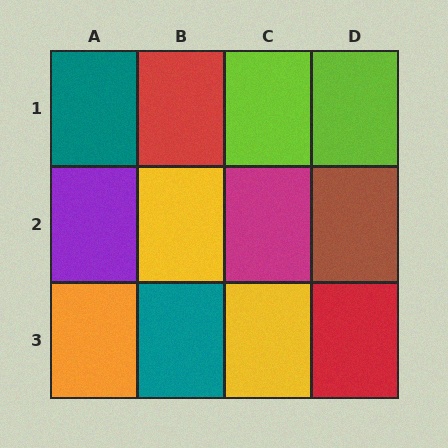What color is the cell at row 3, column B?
Teal.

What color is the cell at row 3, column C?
Yellow.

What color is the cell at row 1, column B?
Red.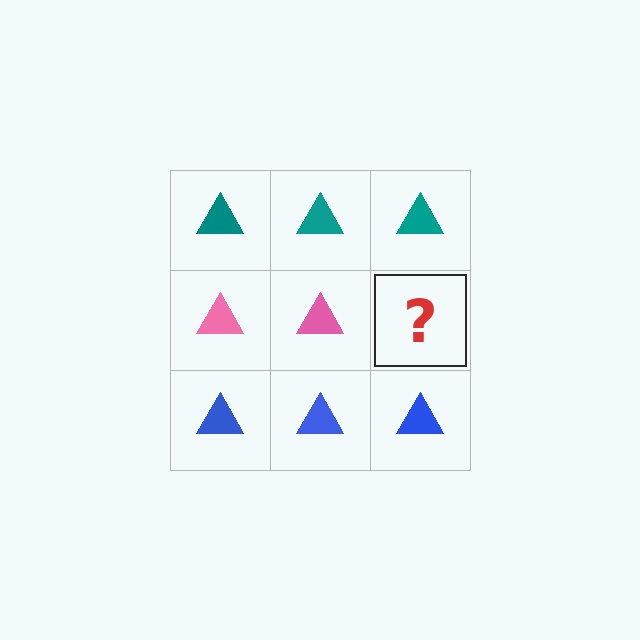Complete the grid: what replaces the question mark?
The question mark should be replaced with a pink triangle.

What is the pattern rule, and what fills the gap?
The rule is that each row has a consistent color. The gap should be filled with a pink triangle.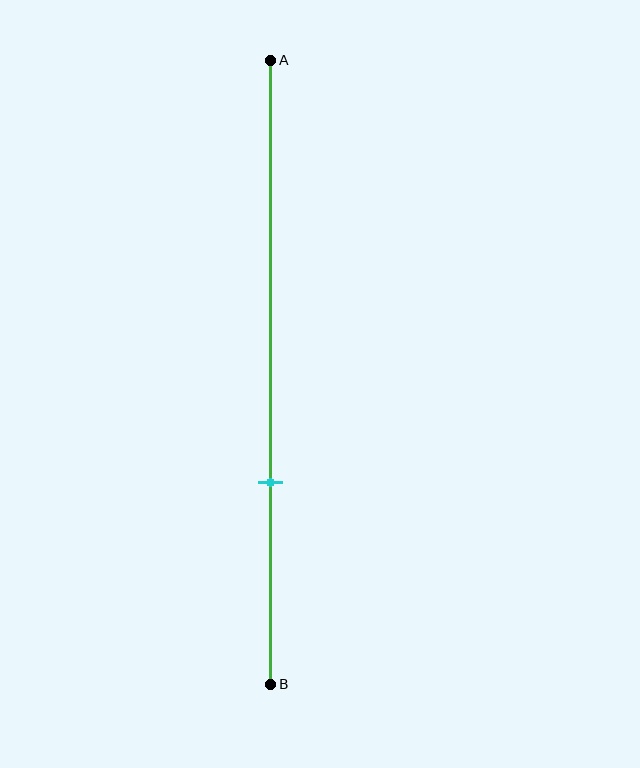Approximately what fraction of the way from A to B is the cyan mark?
The cyan mark is approximately 70% of the way from A to B.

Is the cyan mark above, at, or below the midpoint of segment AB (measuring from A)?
The cyan mark is below the midpoint of segment AB.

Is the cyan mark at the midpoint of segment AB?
No, the mark is at about 70% from A, not at the 50% midpoint.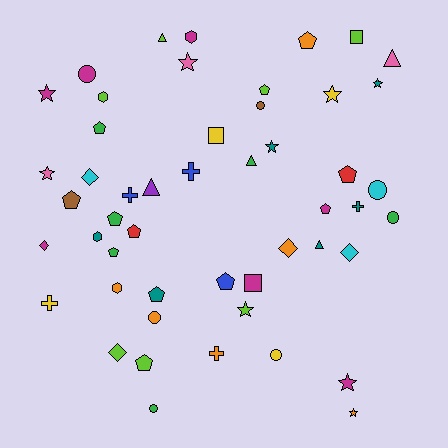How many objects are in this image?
There are 50 objects.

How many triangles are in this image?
There are 5 triangles.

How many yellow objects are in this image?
There are 4 yellow objects.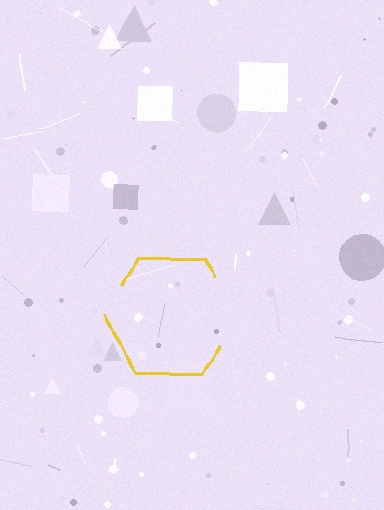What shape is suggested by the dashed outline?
The dashed outline suggests a hexagon.